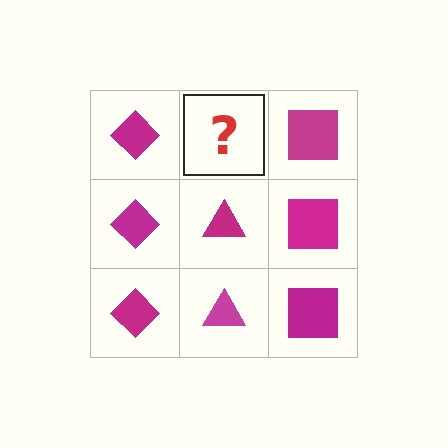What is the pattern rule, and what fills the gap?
The rule is that each column has a consistent shape. The gap should be filled with a magenta triangle.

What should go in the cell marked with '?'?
The missing cell should contain a magenta triangle.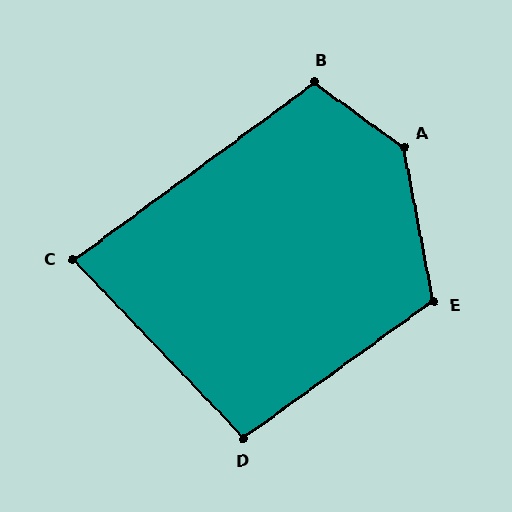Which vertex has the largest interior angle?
A, at approximately 137 degrees.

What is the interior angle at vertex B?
Approximately 107 degrees (obtuse).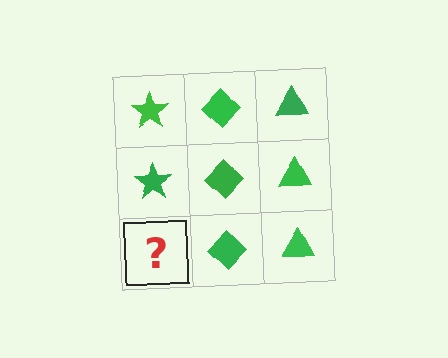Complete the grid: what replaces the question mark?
The question mark should be replaced with a green star.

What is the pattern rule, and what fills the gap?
The rule is that each column has a consistent shape. The gap should be filled with a green star.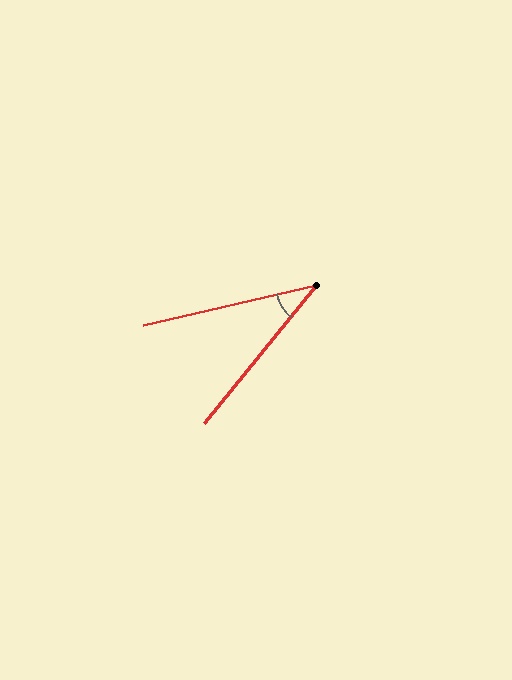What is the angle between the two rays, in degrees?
Approximately 38 degrees.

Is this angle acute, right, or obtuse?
It is acute.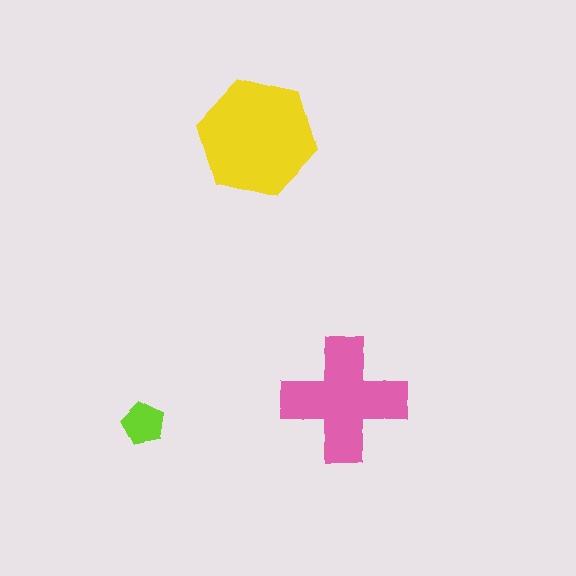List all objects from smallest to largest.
The lime pentagon, the pink cross, the yellow hexagon.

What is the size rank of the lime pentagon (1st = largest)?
3rd.